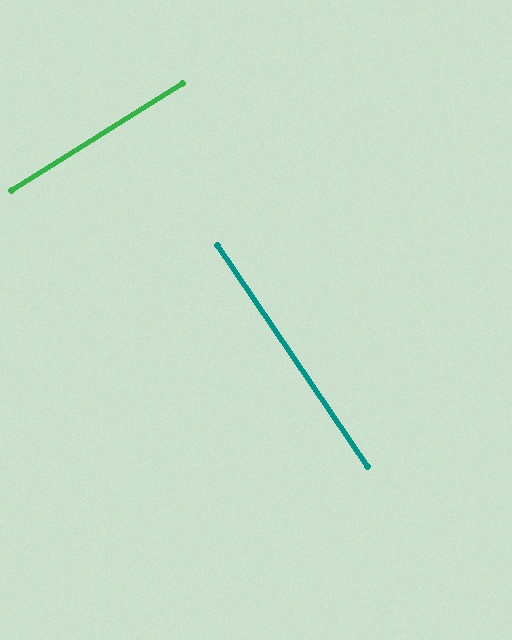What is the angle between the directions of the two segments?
Approximately 88 degrees.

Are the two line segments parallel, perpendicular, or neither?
Perpendicular — they meet at approximately 88°.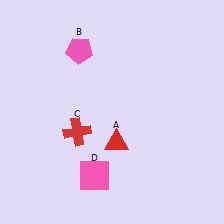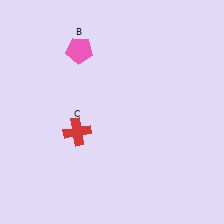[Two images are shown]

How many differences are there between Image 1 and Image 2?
There are 2 differences between the two images.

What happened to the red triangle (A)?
The red triangle (A) was removed in Image 2. It was in the bottom-right area of Image 1.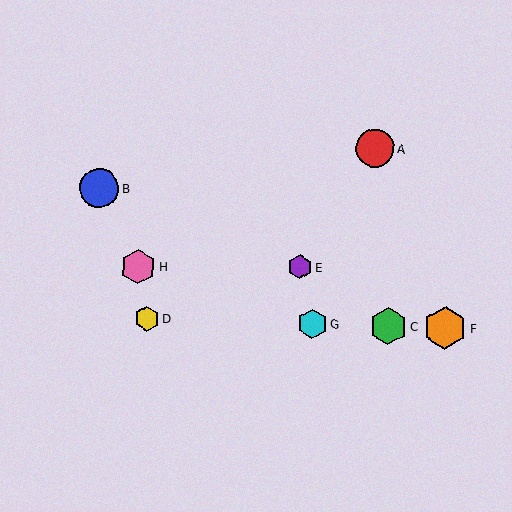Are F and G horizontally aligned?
Yes, both are at y≈328.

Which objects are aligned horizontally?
Objects C, D, F, G are aligned horizontally.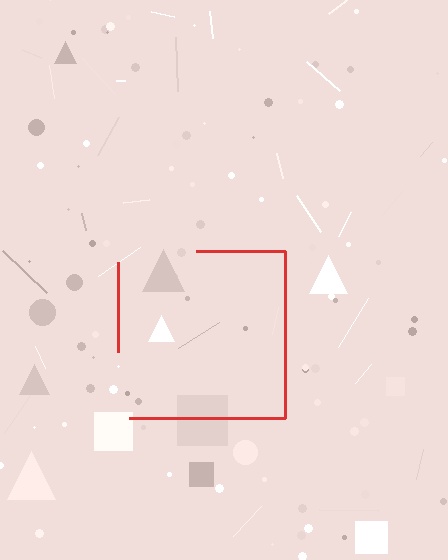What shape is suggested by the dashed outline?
The dashed outline suggests a square.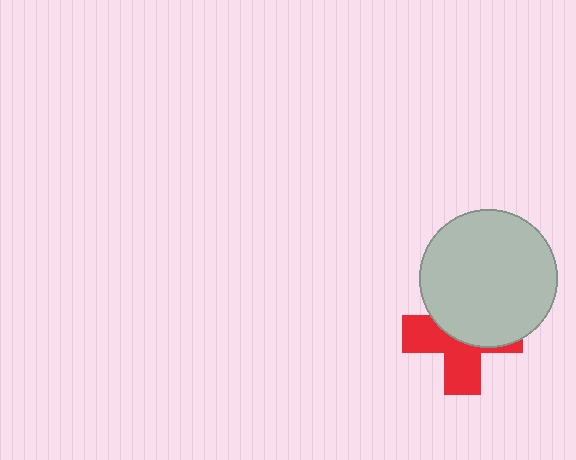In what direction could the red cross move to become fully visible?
The red cross could move down. That would shift it out from behind the light gray circle entirely.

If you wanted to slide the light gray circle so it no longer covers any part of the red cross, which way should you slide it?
Slide it up — that is the most direct way to separate the two shapes.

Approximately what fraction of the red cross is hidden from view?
Roughly 51% of the red cross is hidden behind the light gray circle.